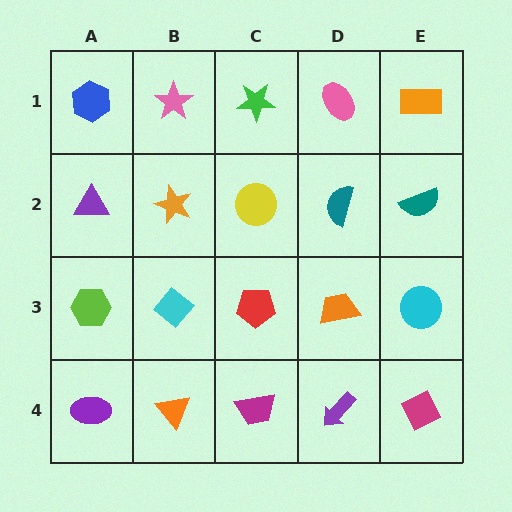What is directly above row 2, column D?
A pink ellipse.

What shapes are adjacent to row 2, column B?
A pink star (row 1, column B), a cyan diamond (row 3, column B), a purple triangle (row 2, column A), a yellow circle (row 2, column C).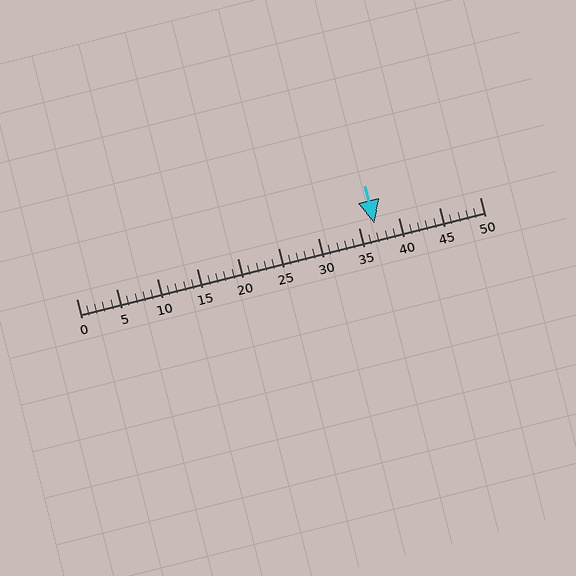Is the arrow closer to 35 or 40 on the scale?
The arrow is closer to 35.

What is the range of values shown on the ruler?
The ruler shows values from 0 to 50.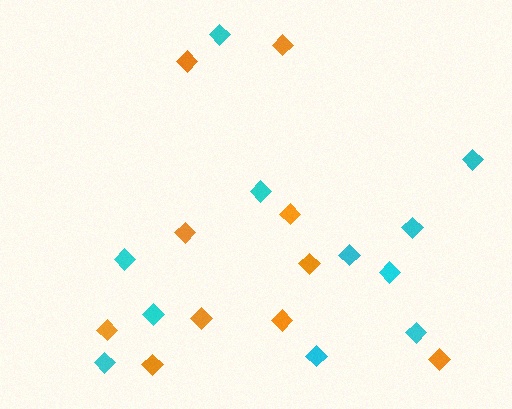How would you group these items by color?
There are 2 groups: one group of orange diamonds (10) and one group of cyan diamonds (11).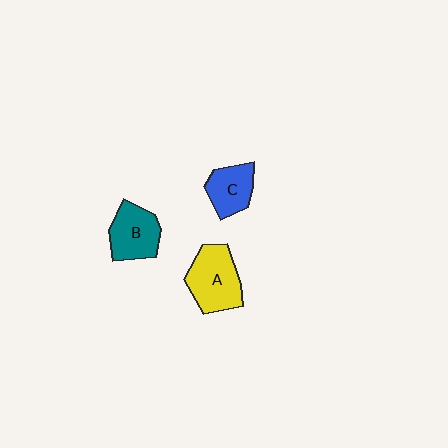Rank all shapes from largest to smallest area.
From largest to smallest: A (yellow), B (teal), C (blue).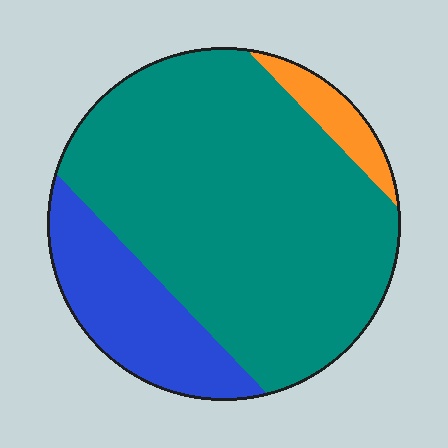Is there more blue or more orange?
Blue.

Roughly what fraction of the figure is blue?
Blue covers about 20% of the figure.